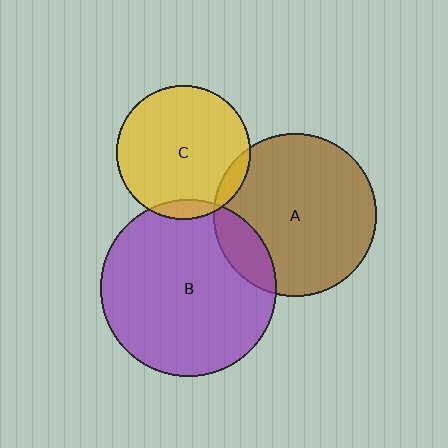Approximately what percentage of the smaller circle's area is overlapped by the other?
Approximately 5%.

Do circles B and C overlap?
Yes.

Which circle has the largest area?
Circle B (purple).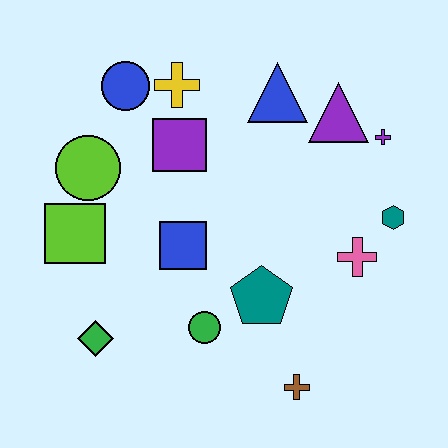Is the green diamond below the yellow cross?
Yes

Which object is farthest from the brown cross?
The blue circle is farthest from the brown cross.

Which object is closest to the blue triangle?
The purple triangle is closest to the blue triangle.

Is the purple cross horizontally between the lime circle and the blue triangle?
No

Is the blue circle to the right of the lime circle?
Yes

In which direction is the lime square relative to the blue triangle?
The lime square is to the left of the blue triangle.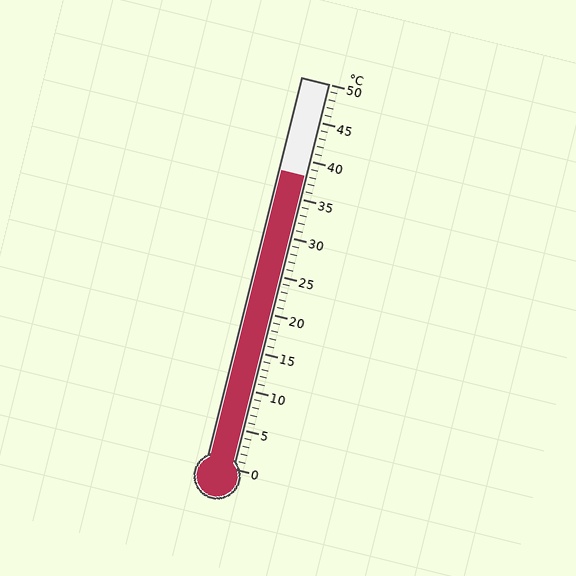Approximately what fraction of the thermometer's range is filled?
The thermometer is filled to approximately 75% of its range.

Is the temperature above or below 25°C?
The temperature is above 25°C.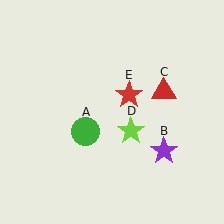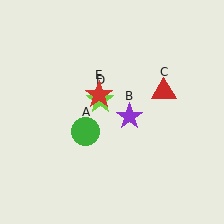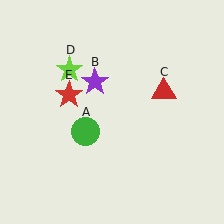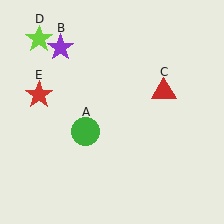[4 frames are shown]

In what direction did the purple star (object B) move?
The purple star (object B) moved up and to the left.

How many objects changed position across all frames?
3 objects changed position: purple star (object B), lime star (object D), red star (object E).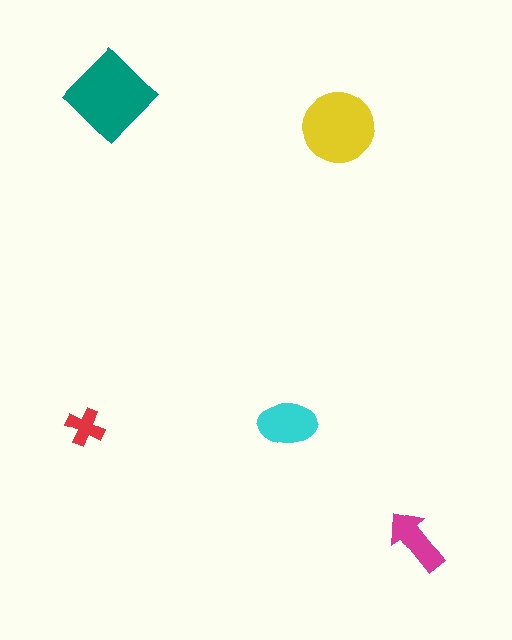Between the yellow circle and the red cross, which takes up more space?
The yellow circle.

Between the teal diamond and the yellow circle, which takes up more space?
The teal diamond.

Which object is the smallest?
The red cross.